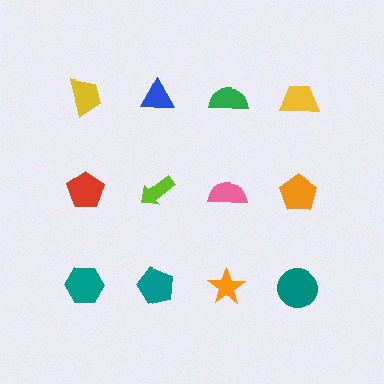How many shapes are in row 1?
4 shapes.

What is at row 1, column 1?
A yellow trapezoid.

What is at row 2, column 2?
A lime arrow.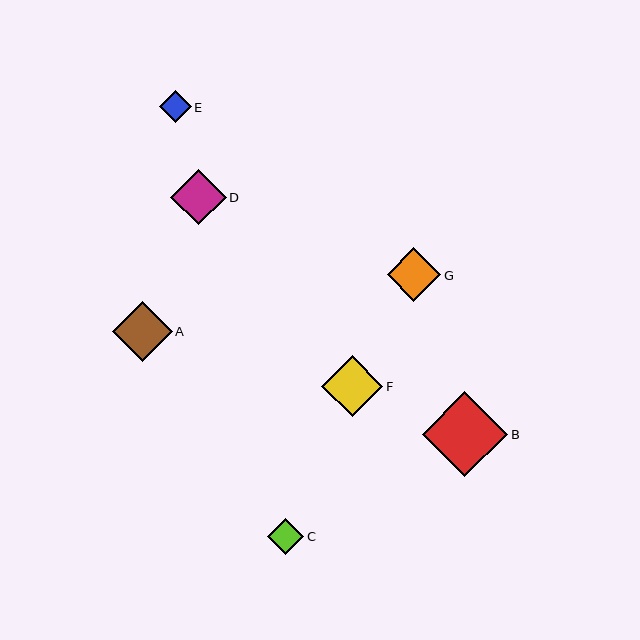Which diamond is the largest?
Diamond B is the largest with a size of approximately 86 pixels.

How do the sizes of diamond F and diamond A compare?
Diamond F and diamond A are approximately the same size.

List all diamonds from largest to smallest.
From largest to smallest: B, F, A, D, G, C, E.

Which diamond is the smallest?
Diamond E is the smallest with a size of approximately 32 pixels.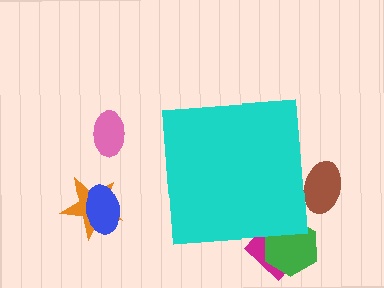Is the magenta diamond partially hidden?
Yes, the magenta diamond is partially hidden behind the cyan square.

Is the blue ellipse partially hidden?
No, the blue ellipse is fully visible.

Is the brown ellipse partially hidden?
Yes, the brown ellipse is partially hidden behind the cyan square.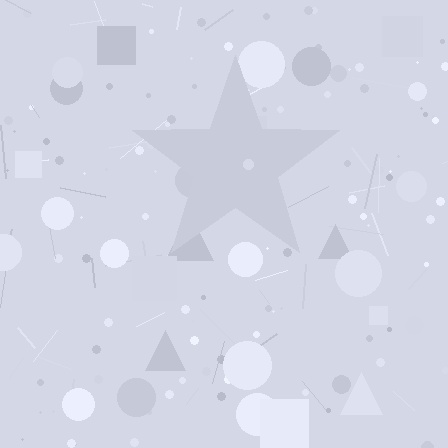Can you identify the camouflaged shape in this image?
The camouflaged shape is a star.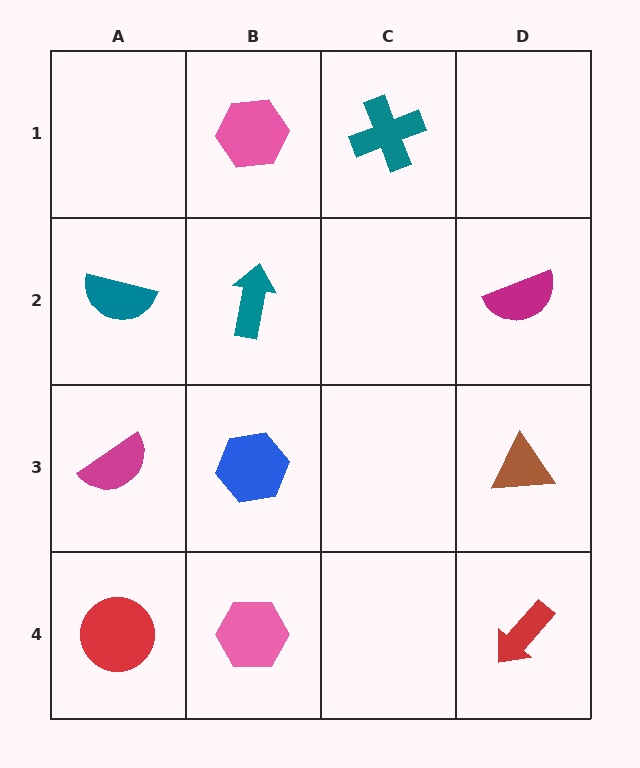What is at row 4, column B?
A pink hexagon.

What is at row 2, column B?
A teal arrow.